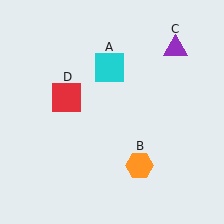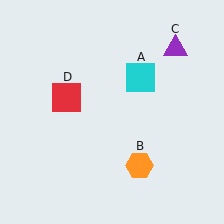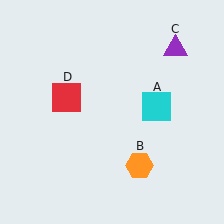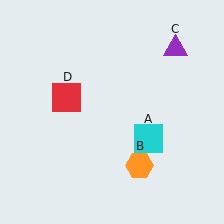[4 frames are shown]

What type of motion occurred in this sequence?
The cyan square (object A) rotated clockwise around the center of the scene.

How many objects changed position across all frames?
1 object changed position: cyan square (object A).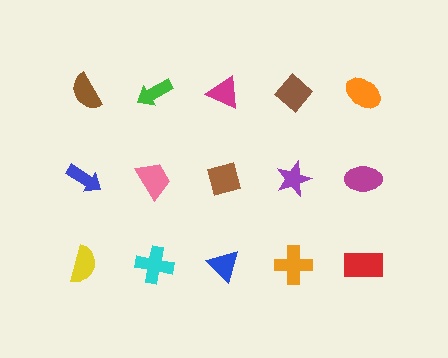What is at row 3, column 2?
A cyan cross.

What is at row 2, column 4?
A purple star.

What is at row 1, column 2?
A green arrow.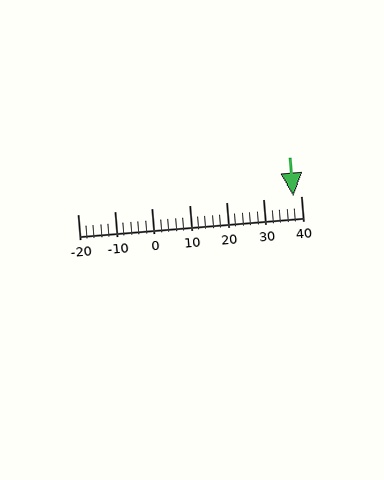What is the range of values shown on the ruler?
The ruler shows values from -20 to 40.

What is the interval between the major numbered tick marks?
The major tick marks are spaced 10 units apart.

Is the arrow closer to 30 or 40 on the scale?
The arrow is closer to 40.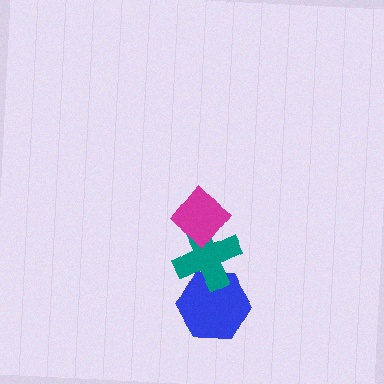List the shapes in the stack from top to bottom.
From top to bottom: the magenta diamond, the teal cross, the blue hexagon.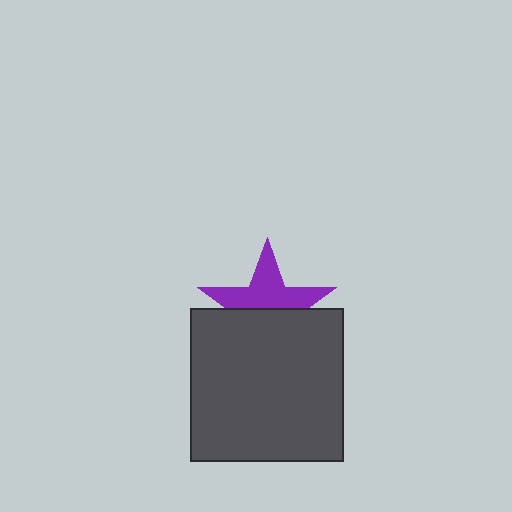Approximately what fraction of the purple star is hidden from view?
Roughly 49% of the purple star is hidden behind the dark gray square.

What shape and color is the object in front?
The object in front is a dark gray square.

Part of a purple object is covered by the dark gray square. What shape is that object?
It is a star.